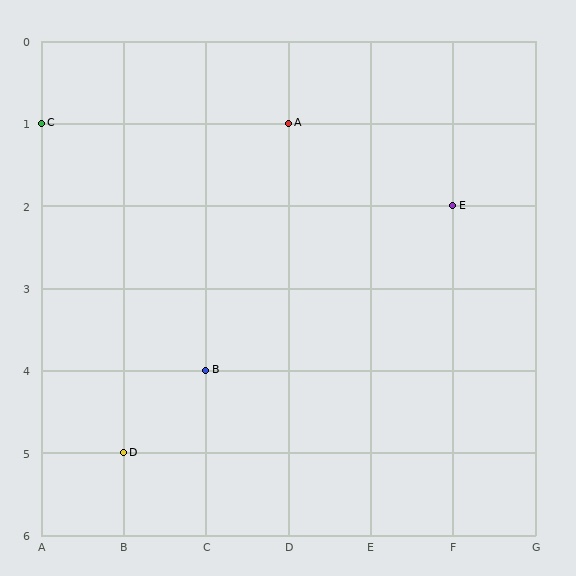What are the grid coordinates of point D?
Point D is at grid coordinates (B, 5).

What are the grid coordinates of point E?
Point E is at grid coordinates (F, 2).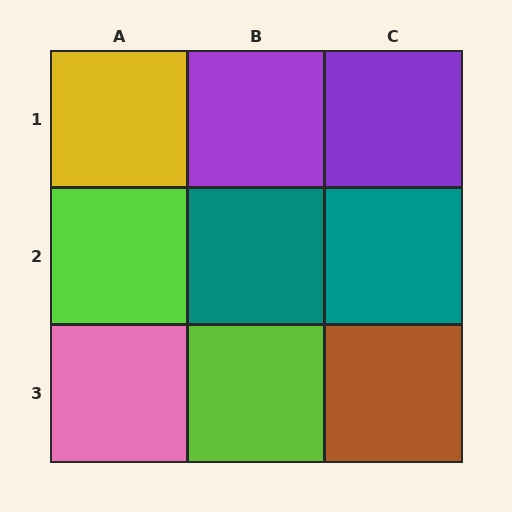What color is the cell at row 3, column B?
Lime.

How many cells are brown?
1 cell is brown.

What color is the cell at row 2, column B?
Teal.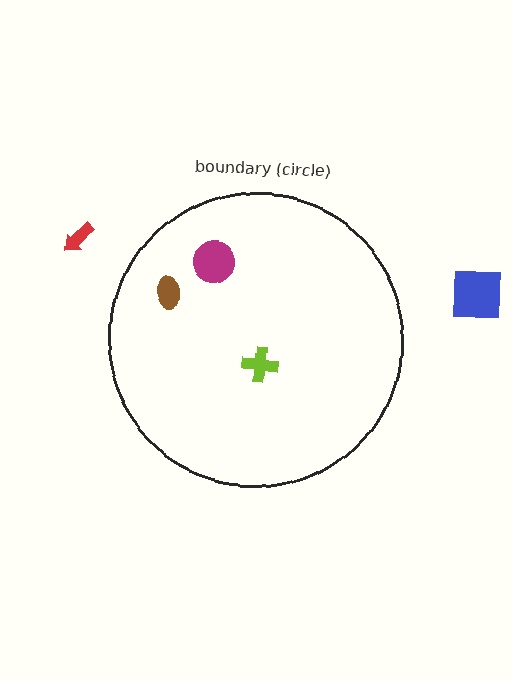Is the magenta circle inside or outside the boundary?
Inside.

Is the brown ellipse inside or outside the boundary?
Inside.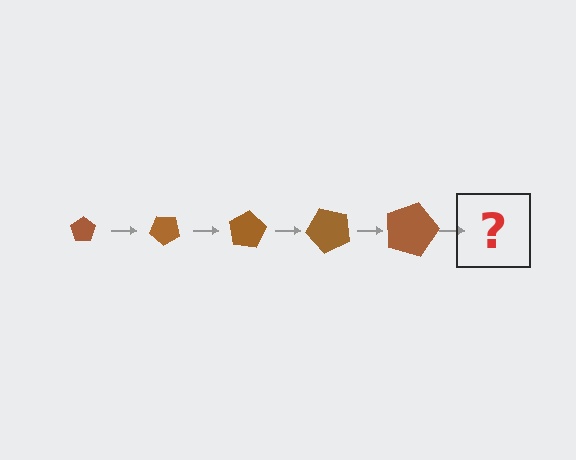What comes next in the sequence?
The next element should be a pentagon, larger than the previous one and rotated 200 degrees from the start.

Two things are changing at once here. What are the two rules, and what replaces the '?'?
The two rules are that the pentagon grows larger each step and it rotates 40 degrees each step. The '?' should be a pentagon, larger than the previous one and rotated 200 degrees from the start.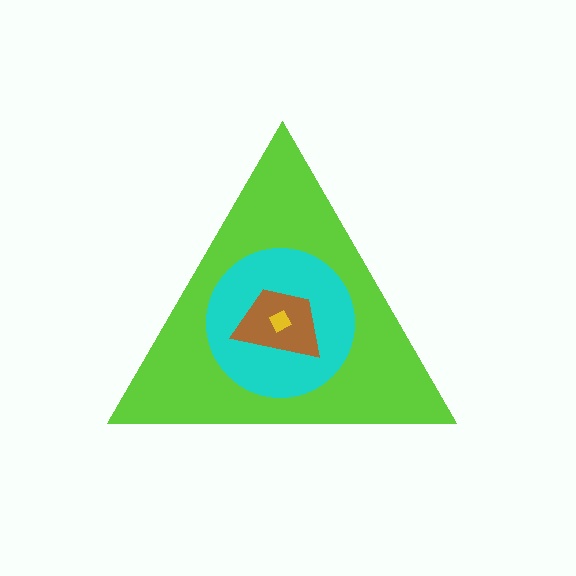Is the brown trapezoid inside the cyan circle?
Yes.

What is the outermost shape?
The lime triangle.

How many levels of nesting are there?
4.